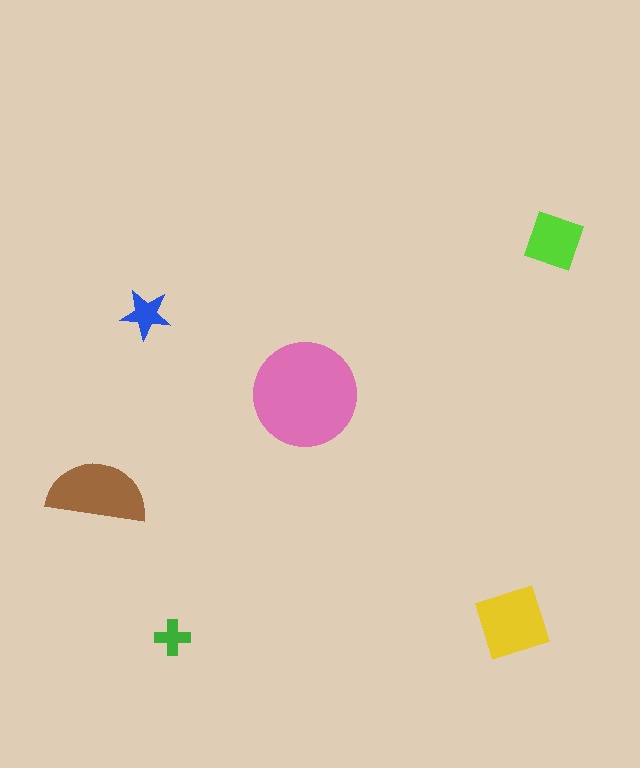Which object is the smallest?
The green cross.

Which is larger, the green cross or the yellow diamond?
The yellow diamond.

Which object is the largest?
The pink circle.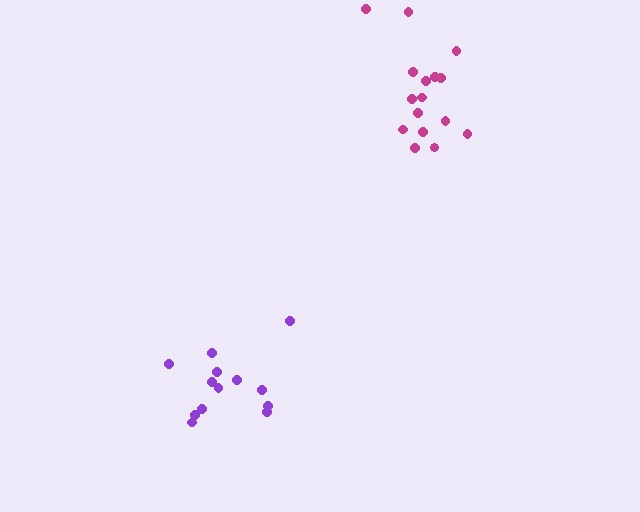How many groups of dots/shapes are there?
There are 2 groups.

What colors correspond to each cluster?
The clusters are colored: purple, magenta.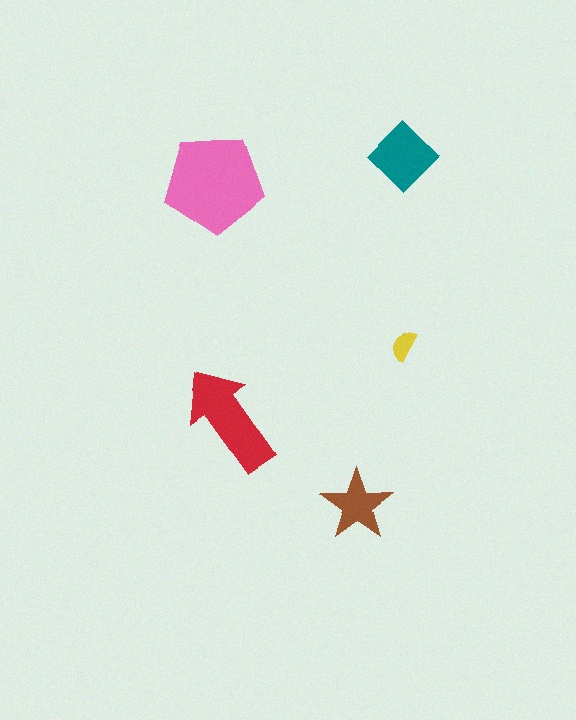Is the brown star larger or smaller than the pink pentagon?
Smaller.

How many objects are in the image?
There are 5 objects in the image.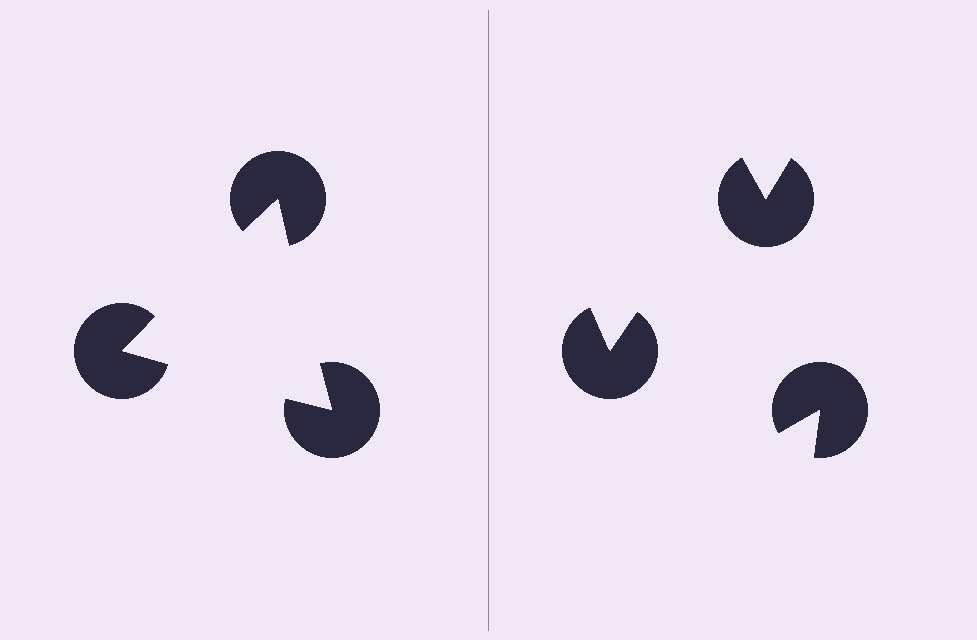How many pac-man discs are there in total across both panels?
6 — 3 on each side.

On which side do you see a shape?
An illusory triangle appears on the left side. On the right side the wedge cuts are rotated, so no coherent shape forms.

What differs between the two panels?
The pac-man discs are positioned identically on both sides; only the wedge orientations differ. On the left they align to a triangle; on the right they are misaligned.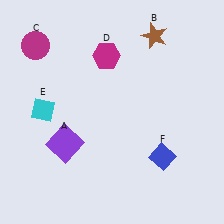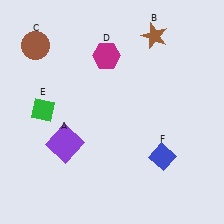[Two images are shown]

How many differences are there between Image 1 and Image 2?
There are 2 differences between the two images.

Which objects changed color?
C changed from magenta to brown. E changed from cyan to green.